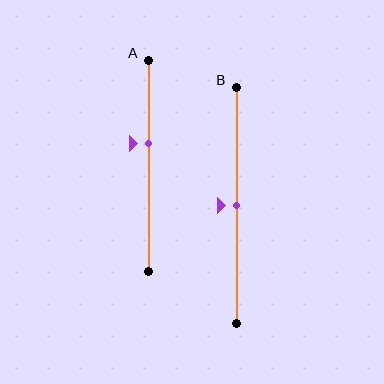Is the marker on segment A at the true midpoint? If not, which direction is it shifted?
No, the marker on segment A is shifted upward by about 11% of the segment length.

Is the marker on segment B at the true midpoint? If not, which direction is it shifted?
Yes, the marker on segment B is at the true midpoint.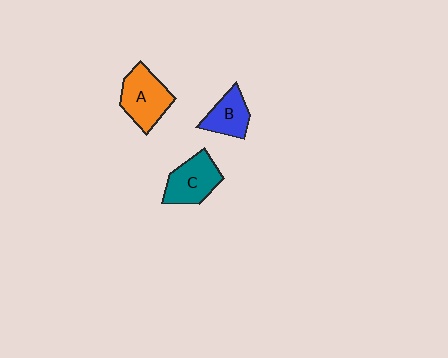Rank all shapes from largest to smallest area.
From largest to smallest: A (orange), C (teal), B (blue).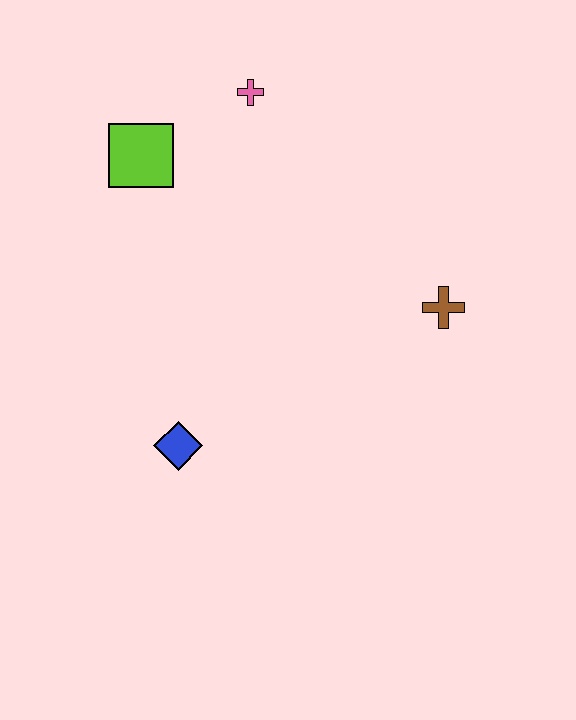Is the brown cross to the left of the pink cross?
No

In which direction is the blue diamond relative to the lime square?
The blue diamond is below the lime square.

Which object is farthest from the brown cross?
The lime square is farthest from the brown cross.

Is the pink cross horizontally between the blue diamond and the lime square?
No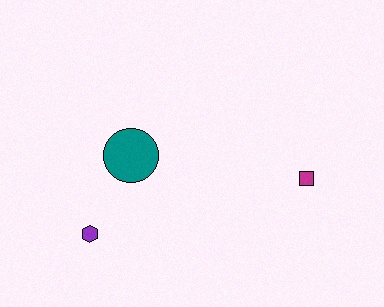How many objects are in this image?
There are 3 objects.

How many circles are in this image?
There is 1 circle.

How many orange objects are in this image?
There are no orange objects.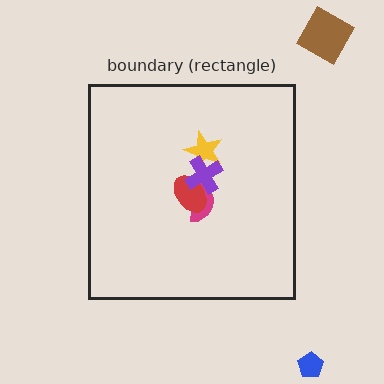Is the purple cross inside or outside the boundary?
Inside.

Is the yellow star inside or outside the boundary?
Inside.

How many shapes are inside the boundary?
4 inside, 2 outside.